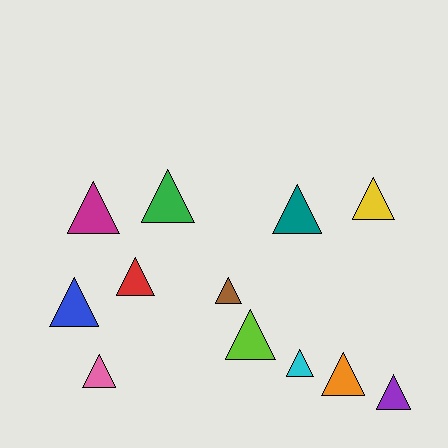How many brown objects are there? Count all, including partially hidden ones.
There is 1 brown object.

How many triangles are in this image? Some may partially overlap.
There are 12 triangles.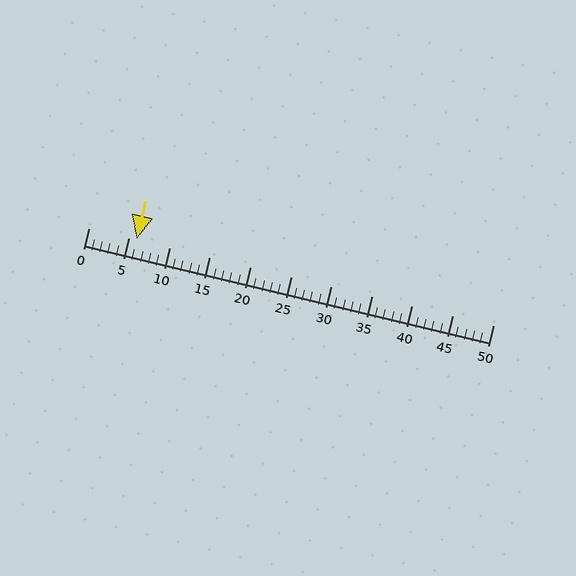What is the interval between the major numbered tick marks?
The major tick marks are spaced 5 units apart.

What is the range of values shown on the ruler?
The ruler shows values from 0 to 50.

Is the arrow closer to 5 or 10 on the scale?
The arrow is closer to 5.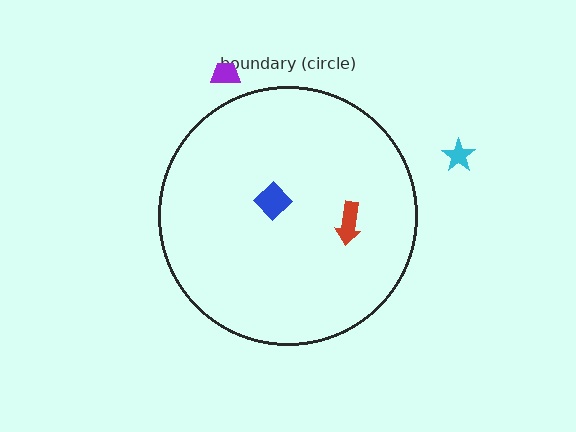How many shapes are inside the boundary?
2 inside, 2 outside.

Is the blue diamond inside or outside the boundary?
Inside.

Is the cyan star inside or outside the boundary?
Outside.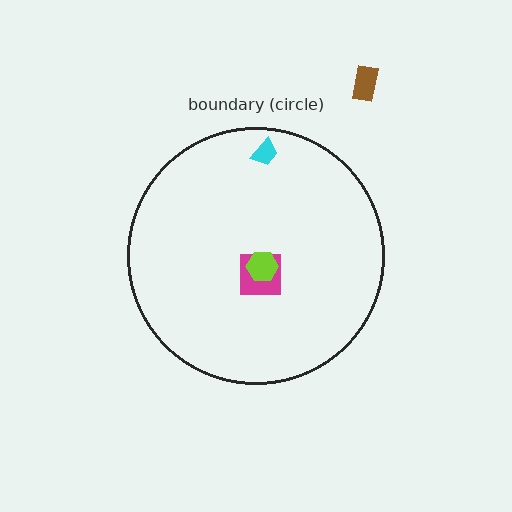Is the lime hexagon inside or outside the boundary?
Inside.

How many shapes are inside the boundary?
3 inside, 1 outside.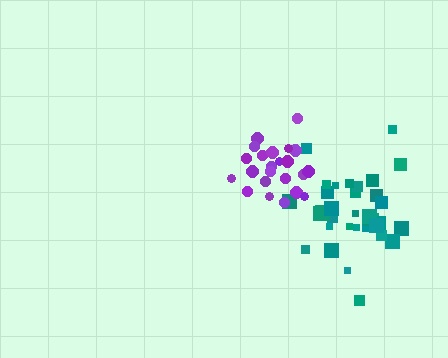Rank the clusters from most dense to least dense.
purple, teal.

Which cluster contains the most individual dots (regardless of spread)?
Teal (34).